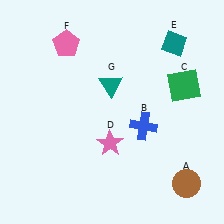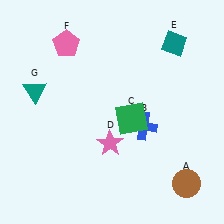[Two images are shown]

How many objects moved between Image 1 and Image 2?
2 objects moved between the two images.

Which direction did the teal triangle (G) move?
The teal triangle (G) moved left.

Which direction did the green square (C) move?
The green square (C) moved left.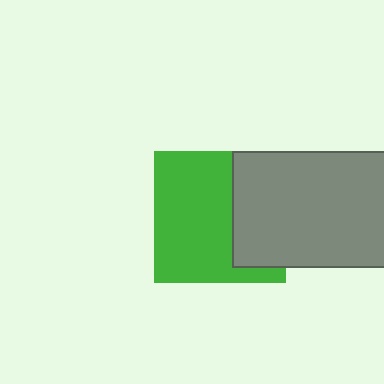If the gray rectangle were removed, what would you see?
You would see the complete green square.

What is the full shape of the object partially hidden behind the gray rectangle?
The partially hidden object is a green square.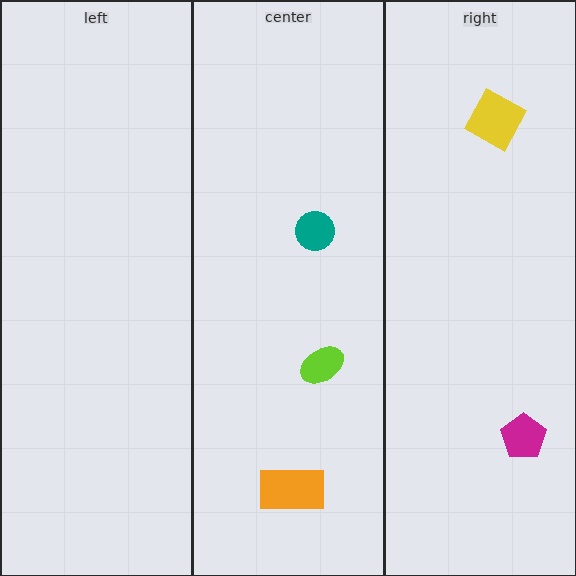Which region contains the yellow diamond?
The right region.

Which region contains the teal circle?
The center region.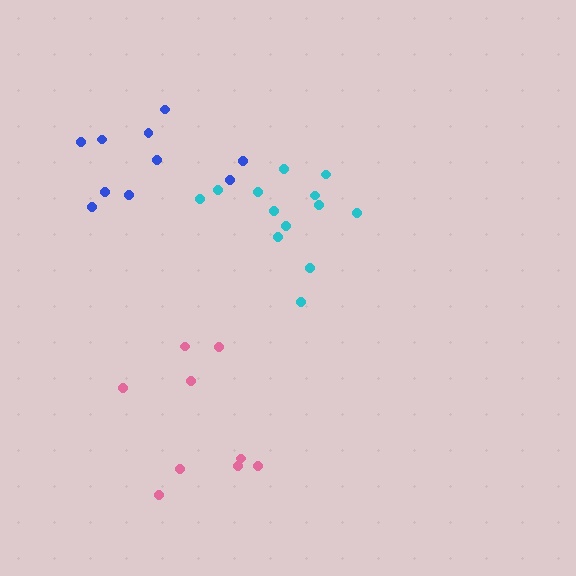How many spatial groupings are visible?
There are 3 spatial groupings.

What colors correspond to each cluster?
The clusters are colored: pink, blue, cyan.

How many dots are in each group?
Group 1: 9 dots, Group 2: 10 dots, Group 3: 13 dots (32 total).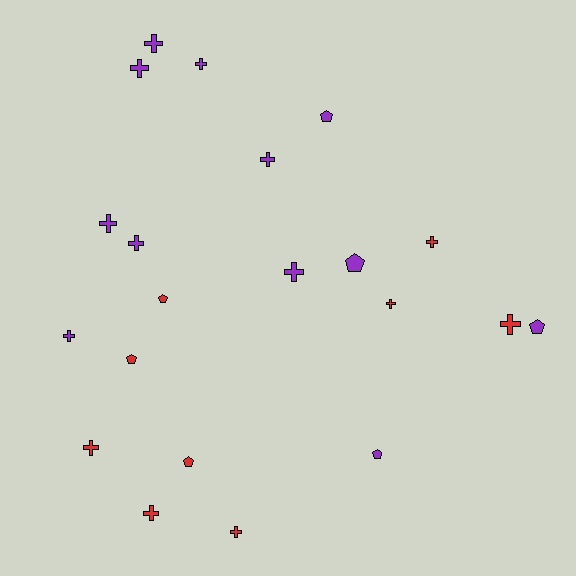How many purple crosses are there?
There are 8 purple crosses.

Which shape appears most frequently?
Cross, with 14 objects.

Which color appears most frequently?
Purple, with 12 objects.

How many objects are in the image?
There are 21 objects.